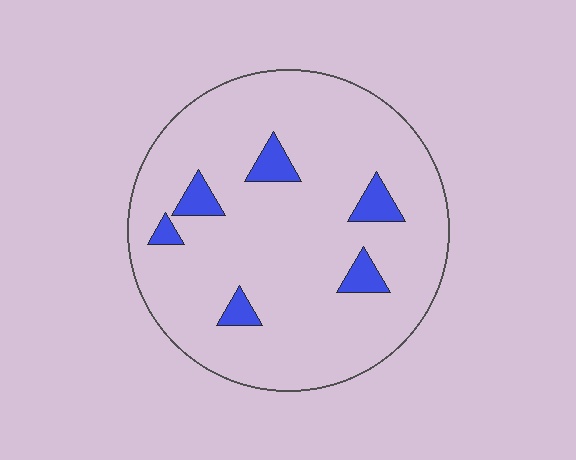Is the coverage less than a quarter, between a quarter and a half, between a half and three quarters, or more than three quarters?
Less than a quarter.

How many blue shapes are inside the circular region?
6.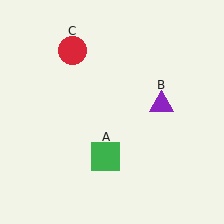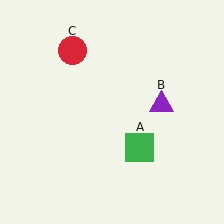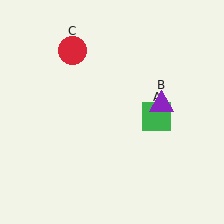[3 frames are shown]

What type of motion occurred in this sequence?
The green square (object A) rotated counterclockwise around the center of the scene.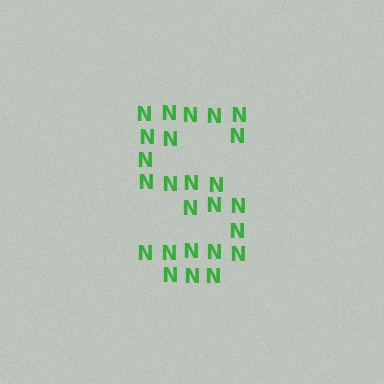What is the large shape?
The large shape is the letter S.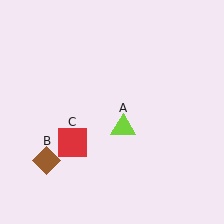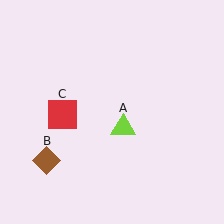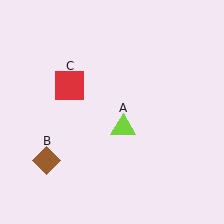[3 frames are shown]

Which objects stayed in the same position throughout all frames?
Lime triangle (object A) and brown diamond (object B) remained stationary.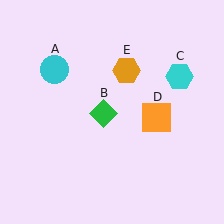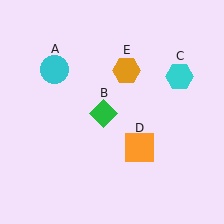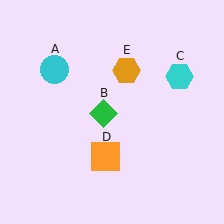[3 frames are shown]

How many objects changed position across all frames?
1 object changed position: orange square (object D).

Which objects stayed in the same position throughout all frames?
Cyan circle (object A) and green diamond (object B) and cyan hexagon (object C) and orange hexagon (object E) remained stationary.